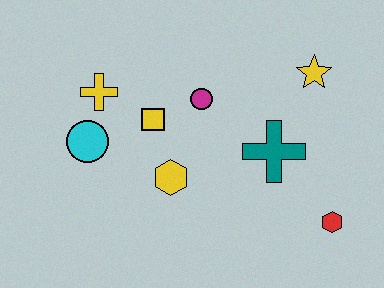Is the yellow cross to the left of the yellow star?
Yes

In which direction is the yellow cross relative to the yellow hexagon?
The yellow cross is above the yellow hexagon.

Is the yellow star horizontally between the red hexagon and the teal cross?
Yes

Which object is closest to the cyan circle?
The yellow cross is closest to the cyan circle.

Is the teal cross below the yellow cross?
Yes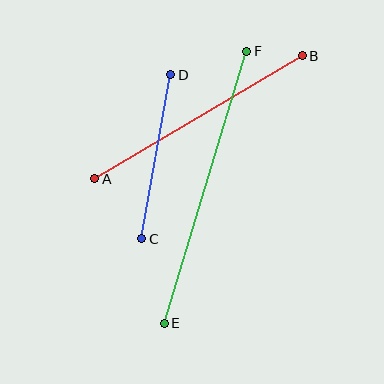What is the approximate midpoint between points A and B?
The midpoint is at approximately (198, 117) pixels.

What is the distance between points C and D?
The distance is approximately 167 pixels.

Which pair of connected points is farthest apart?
Points E and F are farthest apart.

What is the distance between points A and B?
The distance is approximately 242 pixels.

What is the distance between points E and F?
The distance is approximately 284 pixels.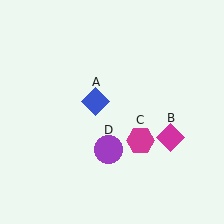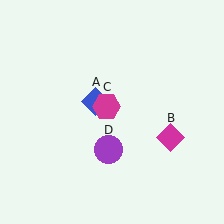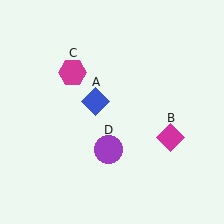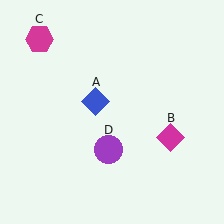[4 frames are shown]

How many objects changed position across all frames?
1 object changed position: magenta hexagon (object C).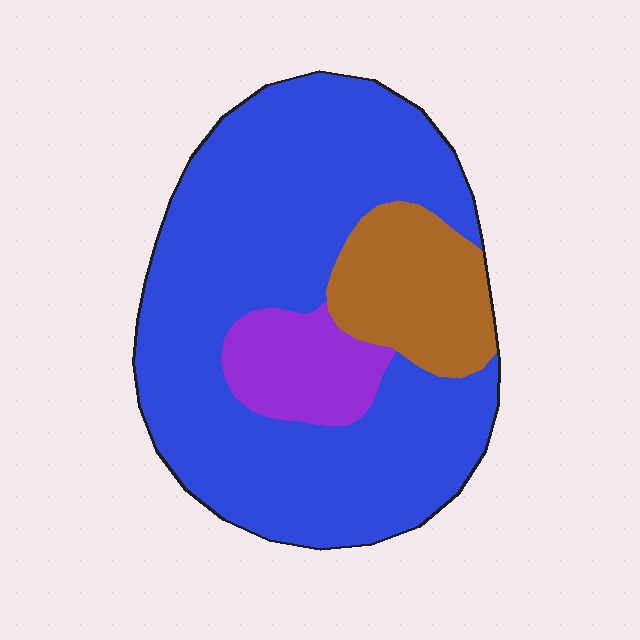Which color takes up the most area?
Blue, at roughly 75%.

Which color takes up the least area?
Purple, at roughly 10%.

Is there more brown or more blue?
Blue.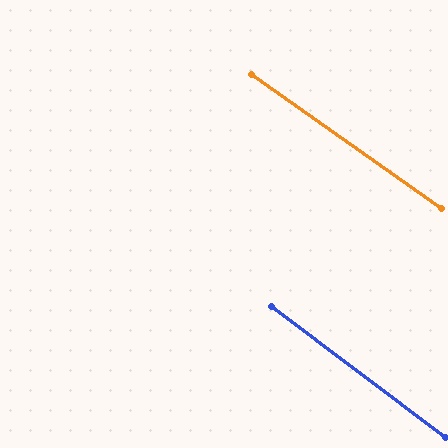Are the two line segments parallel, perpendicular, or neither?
Parallel — their directions differ by only 1.9°.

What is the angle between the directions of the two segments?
Approximately 2 degrees.